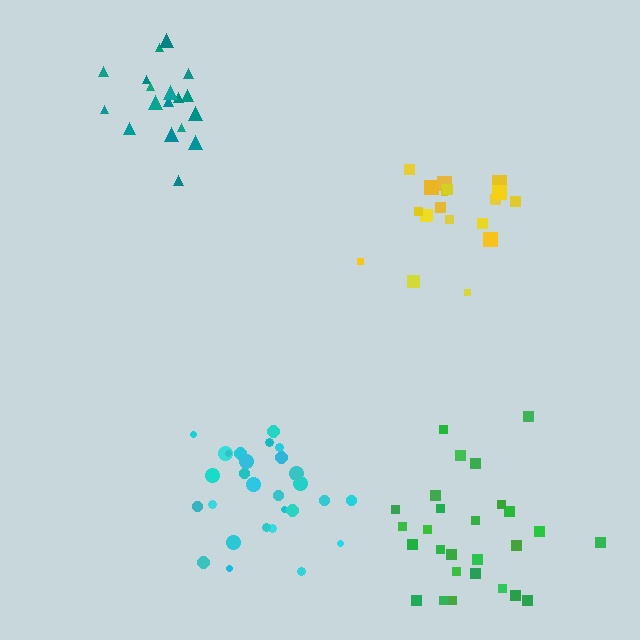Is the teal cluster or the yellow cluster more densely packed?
Teal.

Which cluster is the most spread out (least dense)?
Green.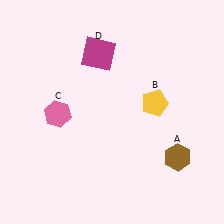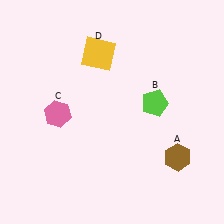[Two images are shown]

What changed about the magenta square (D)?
In Image 1, D is magenta. In Image 2, it changed to yellow.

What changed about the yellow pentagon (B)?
In Image 1, B is yellow. In Image 2, it changed to lime.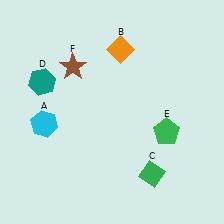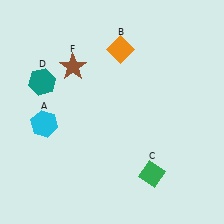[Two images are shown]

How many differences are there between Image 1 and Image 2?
There is 1 difference between the two images.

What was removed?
The green pentagon (E) was removed in Image 2.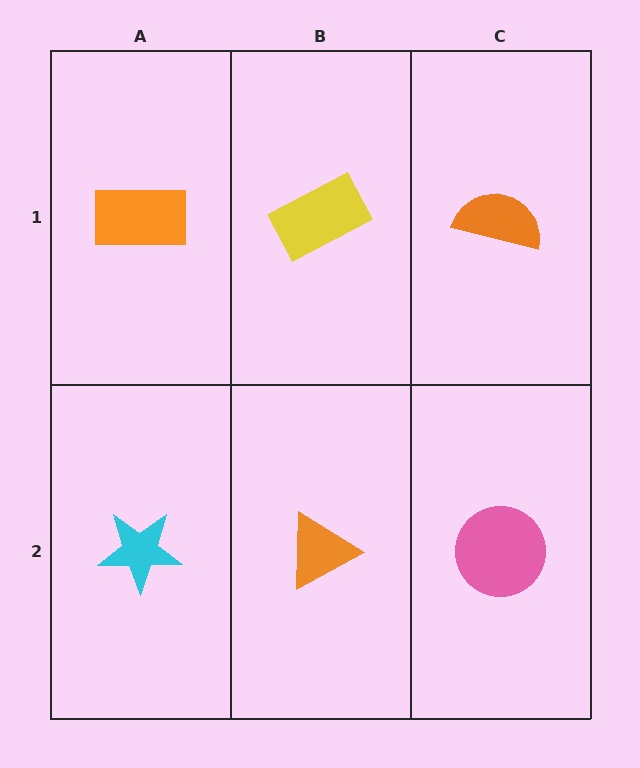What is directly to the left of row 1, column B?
An orange rectangle.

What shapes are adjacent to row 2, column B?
A yellow rectangle (row 1, column B), a cyan star (row 2, column A), a pink circle (row 2, column C).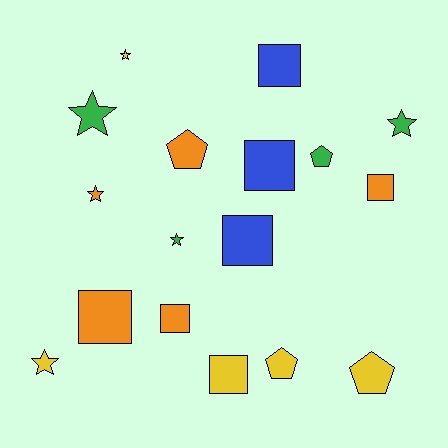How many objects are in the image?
There are 17 objects.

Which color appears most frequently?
Orange, with 5 objects.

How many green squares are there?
There are no green squares.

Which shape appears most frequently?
Square, with 7 objects.